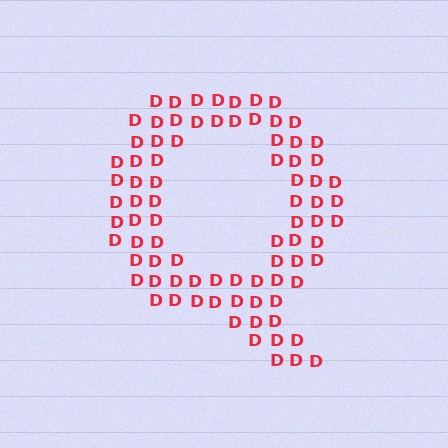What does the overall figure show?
The overall figure shows the letter Q.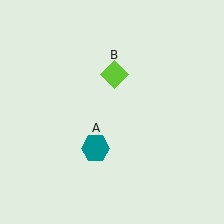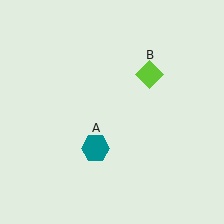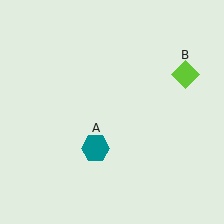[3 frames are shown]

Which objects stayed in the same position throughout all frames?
Teal hexagon (object A) remained stationary.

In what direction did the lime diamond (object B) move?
The lime diamond (object B) moved right.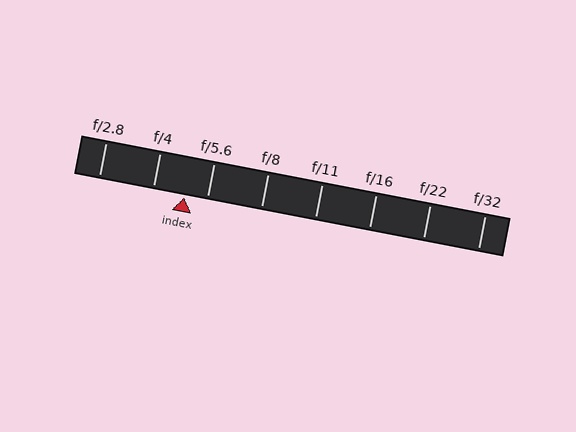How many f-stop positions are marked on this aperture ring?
There are 8 f-stop positions marked.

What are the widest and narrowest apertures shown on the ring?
The widest aperture shown is f/2.8 and the narrowest is f/32.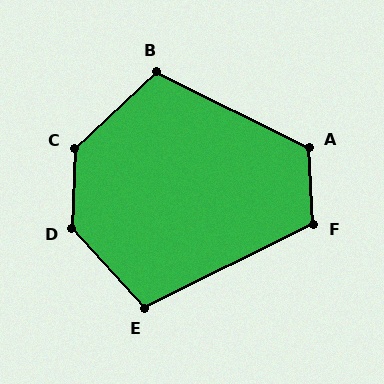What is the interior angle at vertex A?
Approximately 119 degrees (obtuse).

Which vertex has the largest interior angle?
D, at approximately 136 degrees.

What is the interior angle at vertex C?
Approximately 135 degrees (obtuse).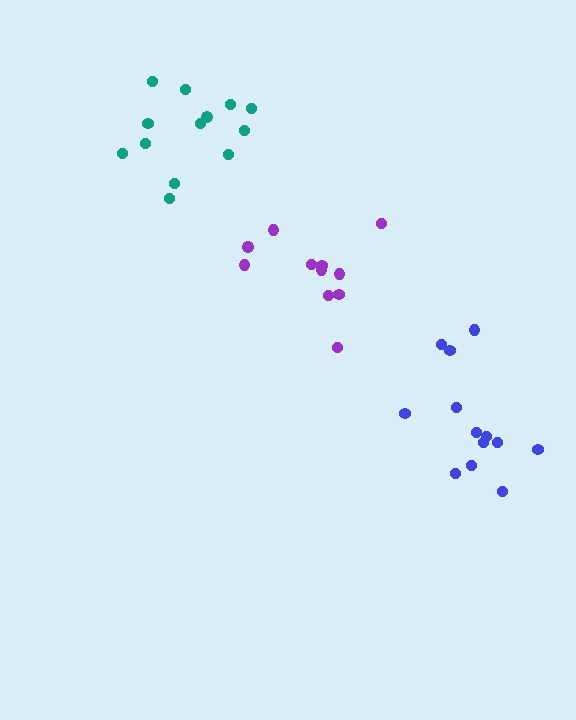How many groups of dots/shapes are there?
There are 3 groups.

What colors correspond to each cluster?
The clusters are colored: blue, teal, purple.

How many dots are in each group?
Group 1: 13 dots, Group 2: 13 dots, Group 3: 11 dots (37 total).